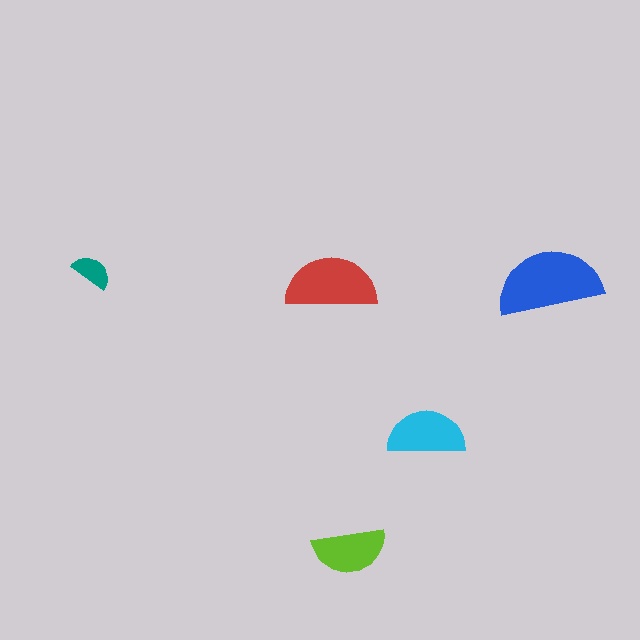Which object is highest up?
The teal semicircle is topmost.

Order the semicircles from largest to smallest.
the blue one, the red one, the cyan one, the lime one, the teal one.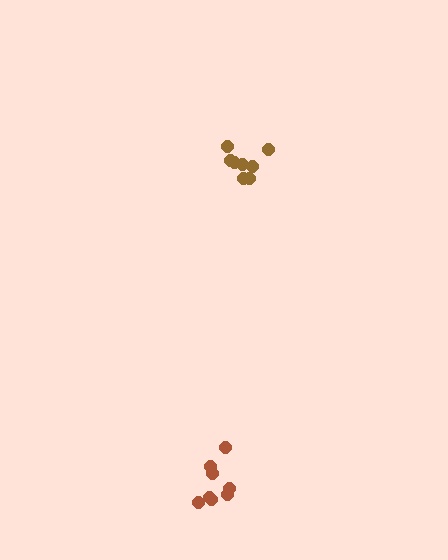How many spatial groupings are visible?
There are 2 spatial groupings.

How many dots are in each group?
Group 1: 8 dots, Group 2: 8 dots (16 total).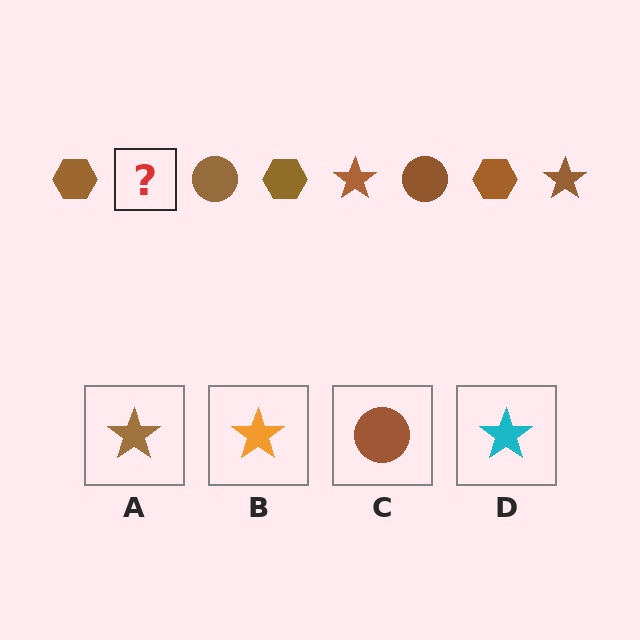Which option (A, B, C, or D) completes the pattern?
A.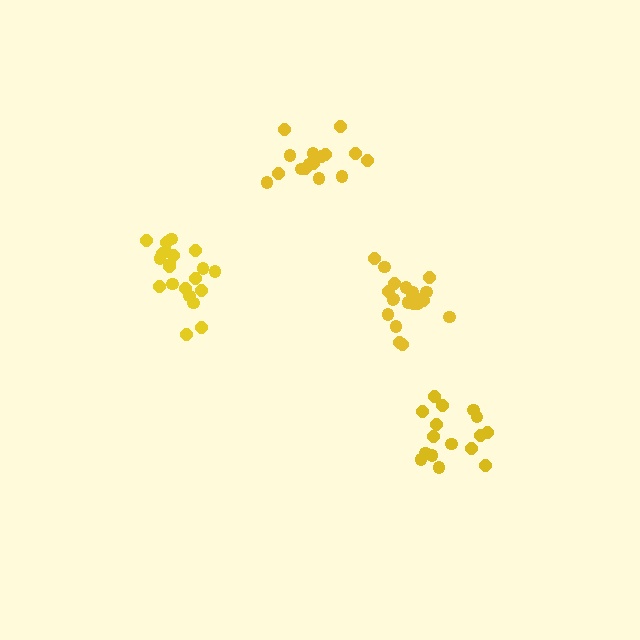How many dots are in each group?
Group 1: 16 dots, Group 2: 21 dots, Group 3: 16 dots, Group 4: 21 dots (74 total).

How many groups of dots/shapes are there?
There are 4 groups.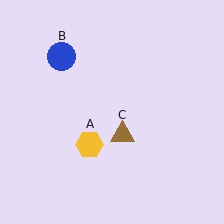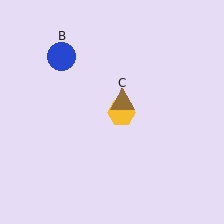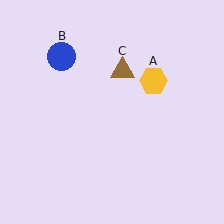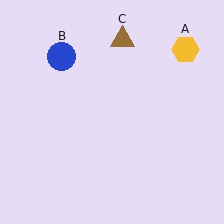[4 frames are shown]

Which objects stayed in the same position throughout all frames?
Blue circle (object B) remained stationary.